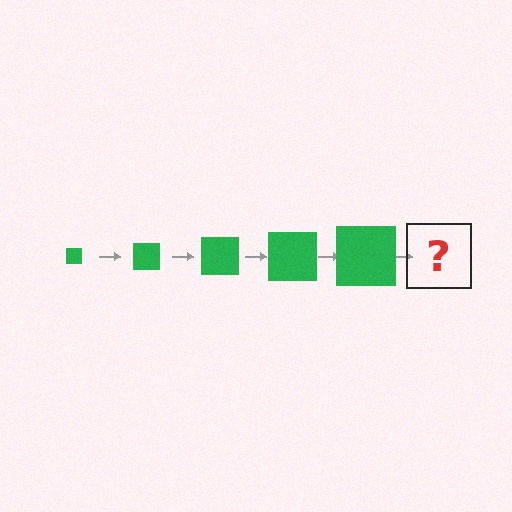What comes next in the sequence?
The next element should be a green square, larger than the previous one.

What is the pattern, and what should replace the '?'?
The pattern is that the square gets progressively larger each step. The '?' should be a green square, larger than the previous one.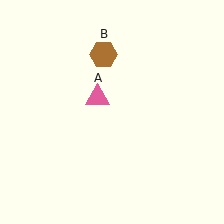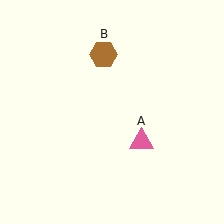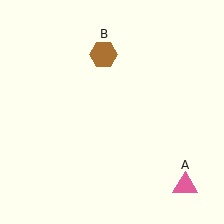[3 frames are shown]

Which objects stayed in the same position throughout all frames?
Brown hexagon (object B) remained stationary.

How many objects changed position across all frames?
1 object changed position: pink triangle (object A).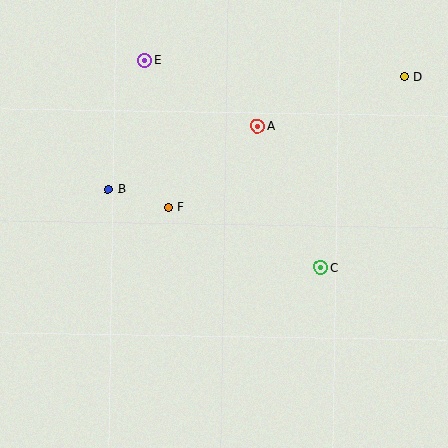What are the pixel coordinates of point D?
Point D is at (405, 77).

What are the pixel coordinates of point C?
Point C is at (321, 267).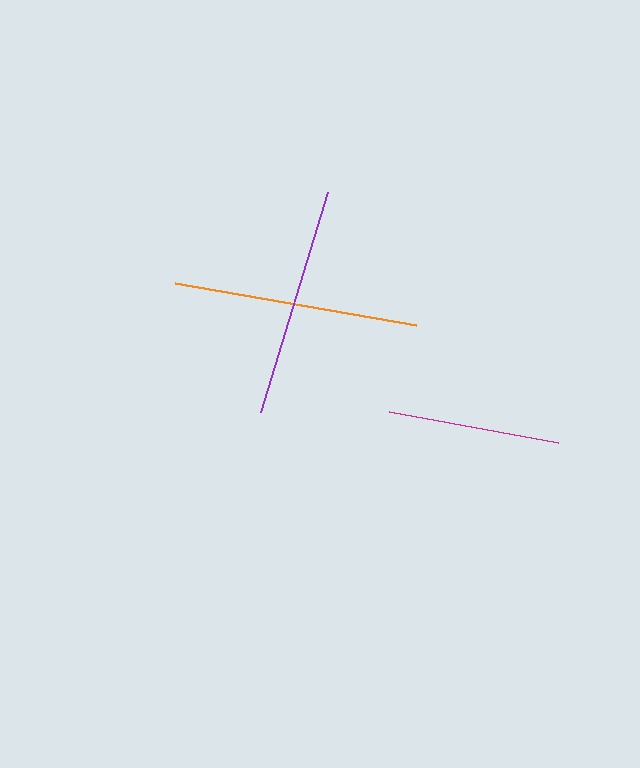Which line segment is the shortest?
The magenta line is the shortest at approximately 172 pixels.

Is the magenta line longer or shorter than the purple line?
The purple line is longer than the magenta line.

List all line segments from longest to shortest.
From longest to shortest: orange, purple, magenta.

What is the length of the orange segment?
The orange segment is approximately 245 pixels long.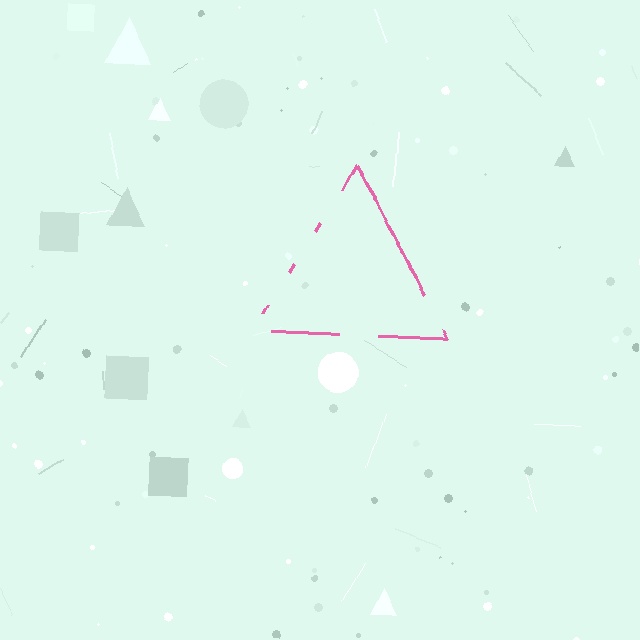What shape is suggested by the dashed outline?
The dashed outline suggests a triangle.